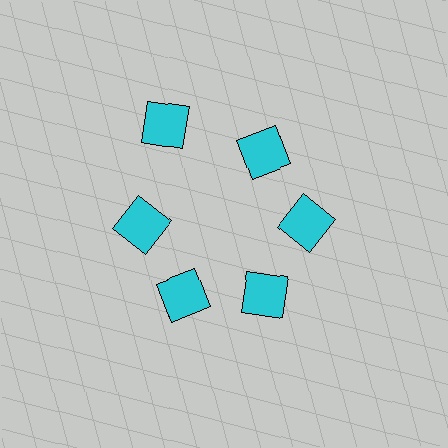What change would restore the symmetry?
The symmetry would be restored by moving it inward, back onto the ring so that all 6 squares sit at equal angles and equal distance from the center.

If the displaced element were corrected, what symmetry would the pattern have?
It would have 6-fold rotational symmetry — the pattern would map onto itself every 60 degrees.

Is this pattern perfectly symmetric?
No. The 6 cyan squares are arranged in a ring, but one element near the 11 o'clock position is pushed outward from the center, breaking the 6-fold rotational symmetry.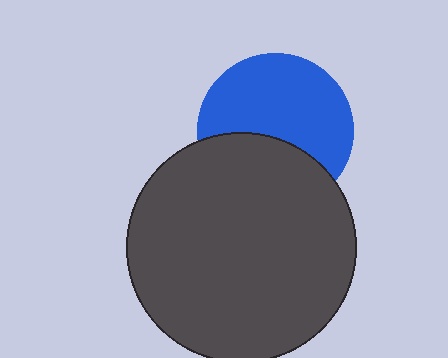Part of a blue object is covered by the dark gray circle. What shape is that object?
It is a circle.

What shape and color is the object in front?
The object in front is a dark gray circle.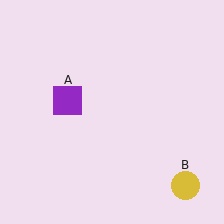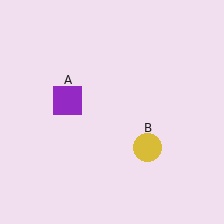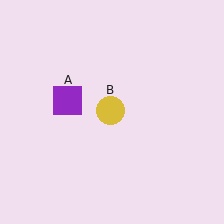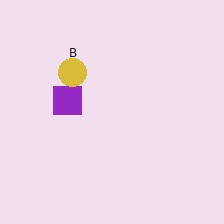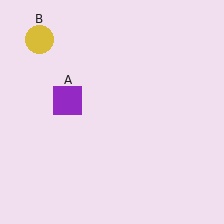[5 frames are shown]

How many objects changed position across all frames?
1 object changed position: yellow circle (object B).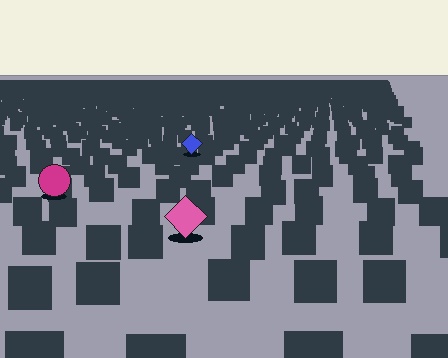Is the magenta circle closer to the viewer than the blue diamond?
Yes. The magenta circle is closer — you can tell from the texture gradient: the ground texture is coarser near it.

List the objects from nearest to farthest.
From nearest to farthest: the pink diamond, the magenta circle, the blue diamond.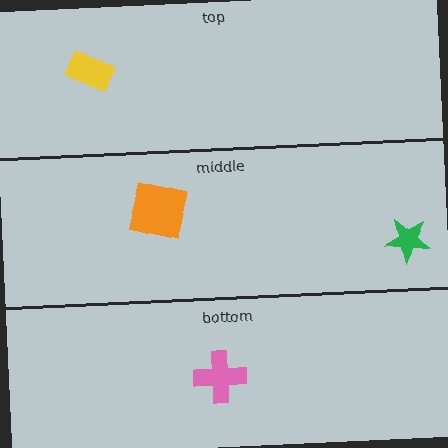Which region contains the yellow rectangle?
The top region.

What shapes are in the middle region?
The green star, the orange square.